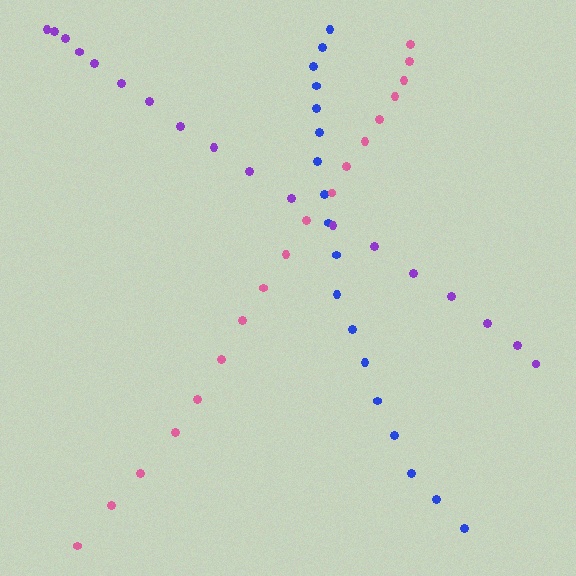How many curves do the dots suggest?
There are 3 distinct paths.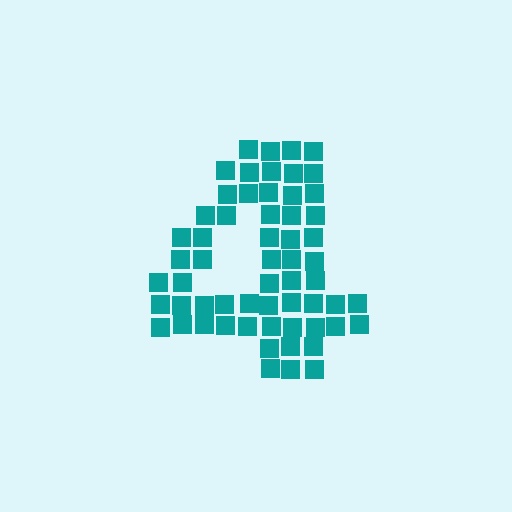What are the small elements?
The small elements are squares.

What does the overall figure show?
The overall figure shows the digit 4.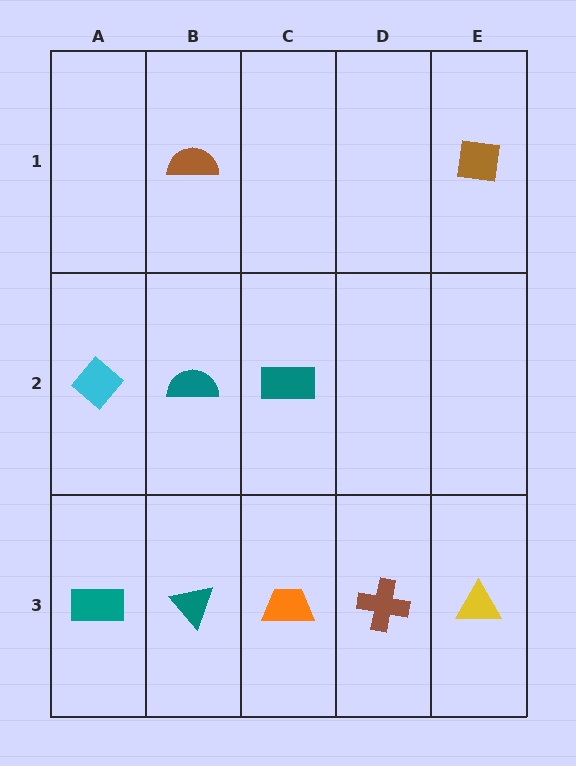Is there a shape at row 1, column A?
No, that cell is empty.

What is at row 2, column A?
A cyan diamond.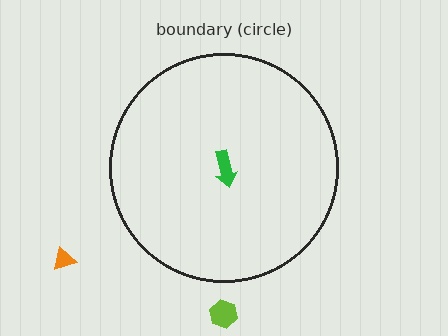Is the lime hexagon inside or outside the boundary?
Outside.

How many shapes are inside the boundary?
1 inside, 2 outside.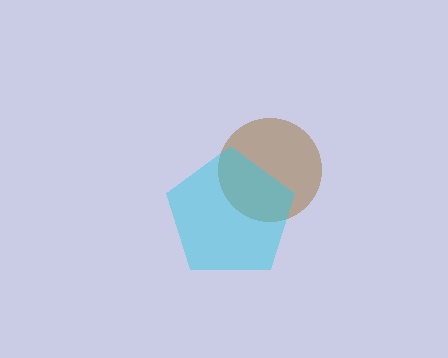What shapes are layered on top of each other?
The layered shapes are: a brown circle, a cyan pentagon.